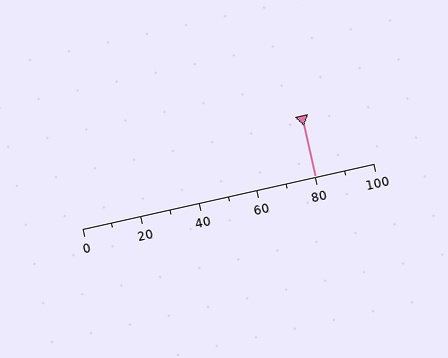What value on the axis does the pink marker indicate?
The marker indicates approximately 80.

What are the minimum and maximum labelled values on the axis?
The axis runs from 0 to 100.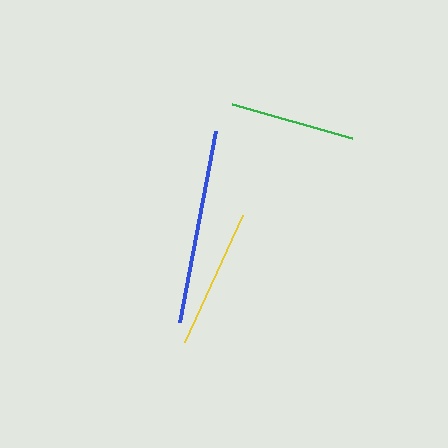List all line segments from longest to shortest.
From longest to shortest: blue, yellow, green.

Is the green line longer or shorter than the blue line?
The blue line is longer than the green line.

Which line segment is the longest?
The blue line is the longest at approximately 195 pixels.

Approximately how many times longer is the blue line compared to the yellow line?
The blue line is approximately 1.4 times the length of the yellow line.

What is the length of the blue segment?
The blue segment is approximately 195 pixels long.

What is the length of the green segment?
The green segment is approximately 125 pixels long.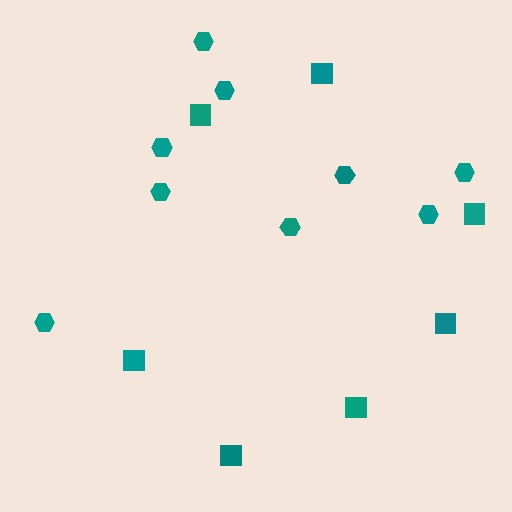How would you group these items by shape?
There are 2 groups: one group of hexagons (9) and one group of squares (7).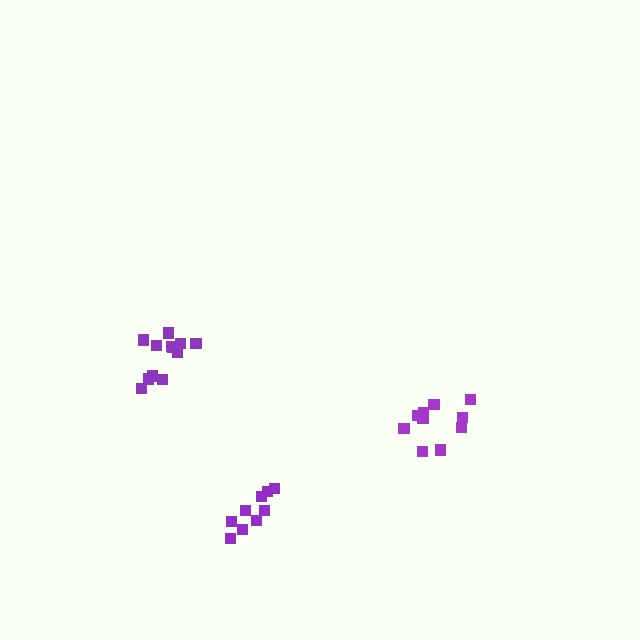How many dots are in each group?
Group 1: 9 dots, Group 2: 10 dots, Group 3: 12 dots (31 total).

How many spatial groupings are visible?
There are 3 spatial groupings.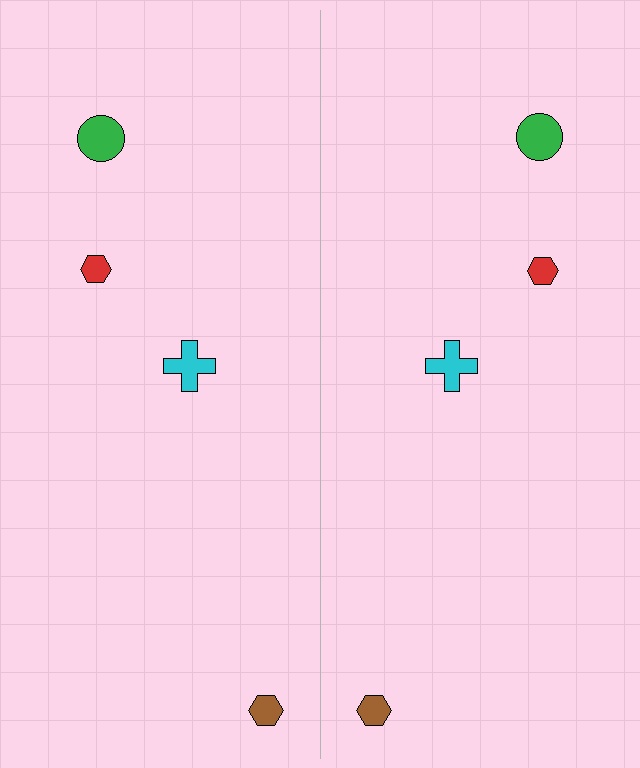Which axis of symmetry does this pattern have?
The pattern has a vertical axis of symmetry running through the center of the image.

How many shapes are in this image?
There are 8 shapes in this image.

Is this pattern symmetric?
Yes, this pattern has bilateral (reflection) symmetry.